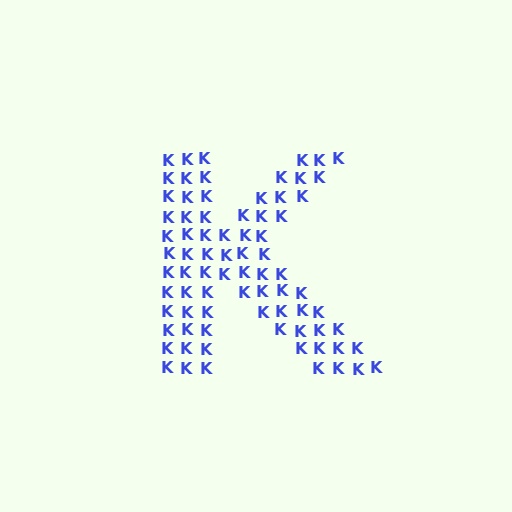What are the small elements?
The small elements are letter K's.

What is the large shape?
The large shape is the letter K.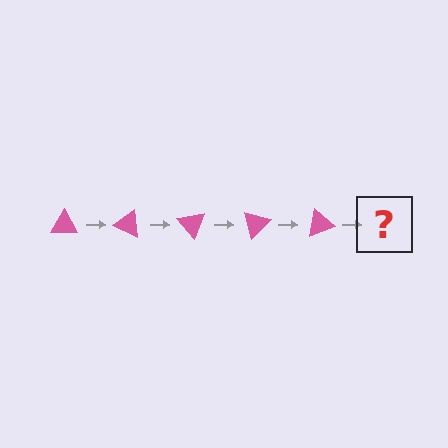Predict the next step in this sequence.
The next step is a pink triangle rotated 125 degrees.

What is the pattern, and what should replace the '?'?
The pattern is that the triangle rotates 25 degrees each step. The '?' should be a pink triangle rotated 125 degrees.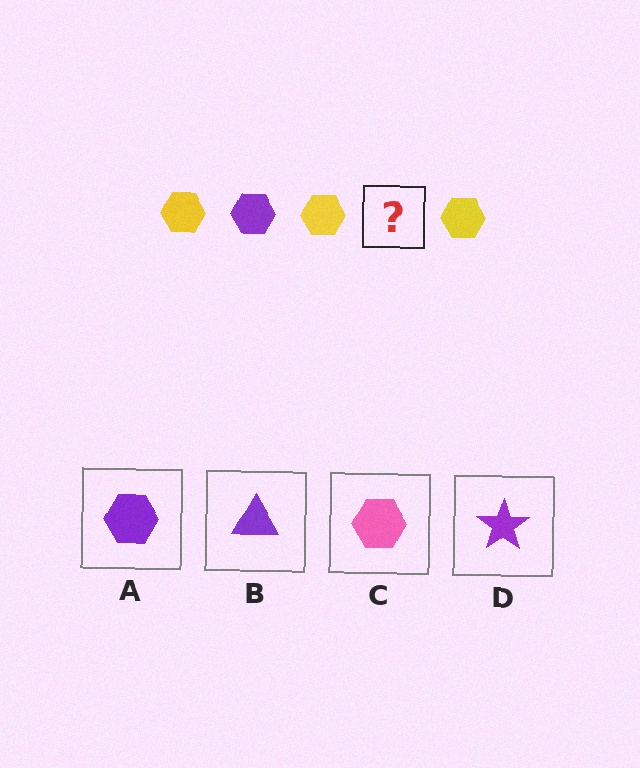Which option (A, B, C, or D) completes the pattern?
A.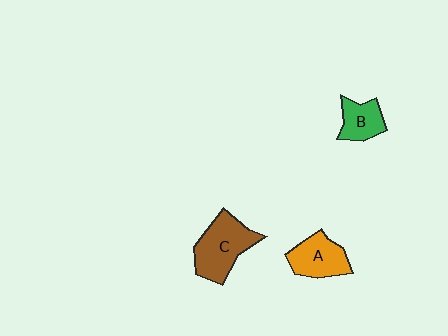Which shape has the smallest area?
Shape B (green).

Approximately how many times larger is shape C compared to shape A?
Approximately 1.4 times.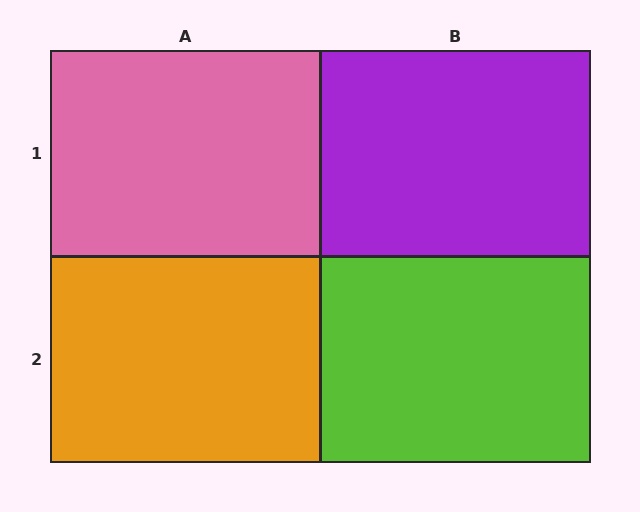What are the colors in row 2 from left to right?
Orange, lime.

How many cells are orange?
1 cell is orange.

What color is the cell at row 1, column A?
Pink.